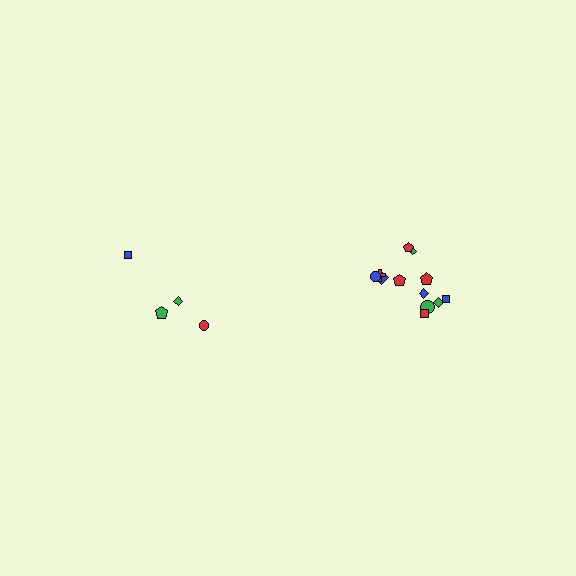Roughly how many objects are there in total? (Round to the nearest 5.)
Roughly 15 objects in total.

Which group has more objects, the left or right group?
The right group.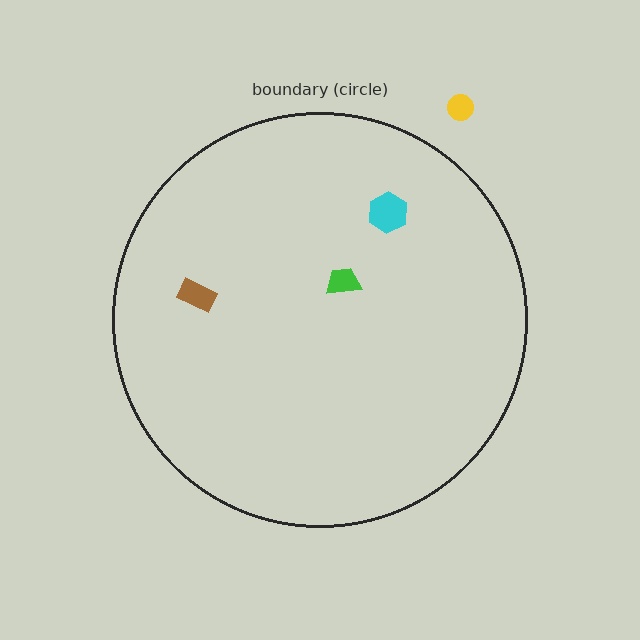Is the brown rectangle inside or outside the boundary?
Inside.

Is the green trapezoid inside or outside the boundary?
Inside.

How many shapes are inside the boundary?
3 inside, 1 outside.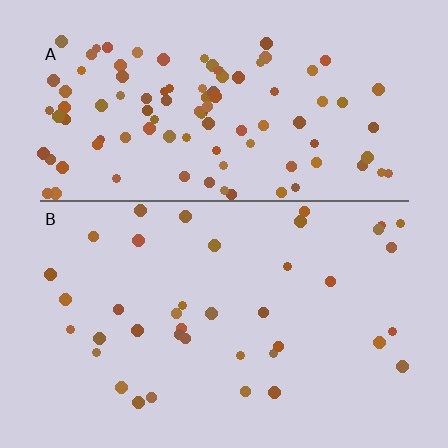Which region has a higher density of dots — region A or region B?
A (the top).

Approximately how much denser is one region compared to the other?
Approximately 2.8× — region A over region B.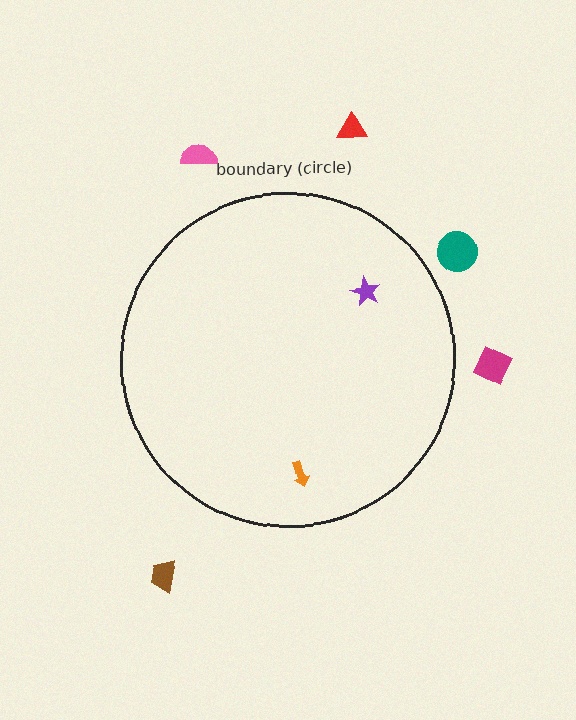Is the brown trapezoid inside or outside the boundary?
Outside.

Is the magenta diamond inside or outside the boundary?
Outside.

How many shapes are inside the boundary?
2 inside, 5 outside.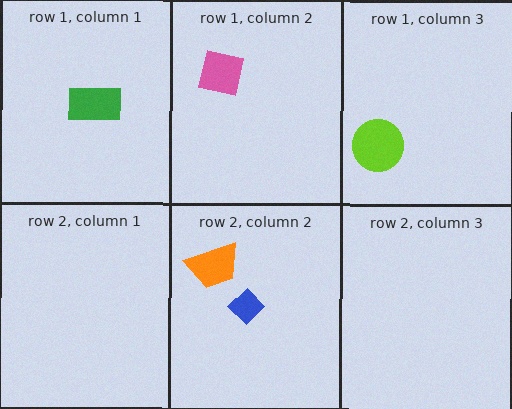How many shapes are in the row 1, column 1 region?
1.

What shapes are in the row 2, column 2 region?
The orange trapezoid, the blue diamond.